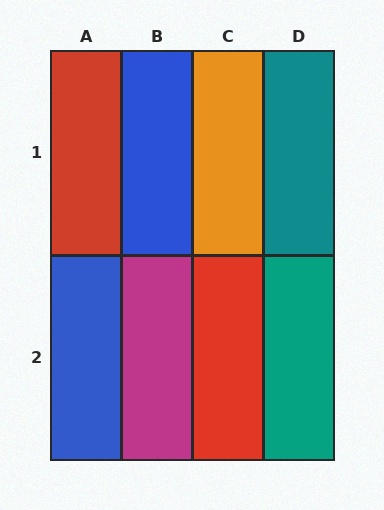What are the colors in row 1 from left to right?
Red, blue, orange, teal.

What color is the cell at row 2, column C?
Red.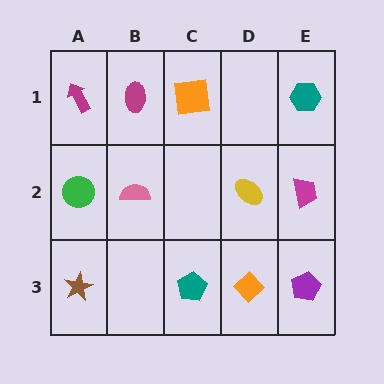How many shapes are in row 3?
4 shapes.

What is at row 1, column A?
A magenta arrow.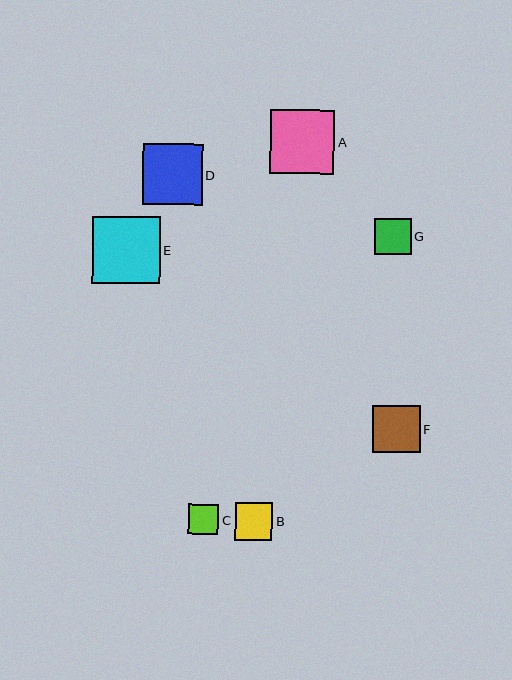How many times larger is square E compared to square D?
Square E is approximately 1.1 times the size of square D.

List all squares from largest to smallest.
From largest to smallest: E, A, D, F, B, G, C.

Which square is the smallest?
Square C is the smallest with a size of approximately 31 pixels.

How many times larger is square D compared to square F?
Square D is approximately 1.3 times the size of square F.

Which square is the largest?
Square E is the largest with a size of approximately 68 pixels.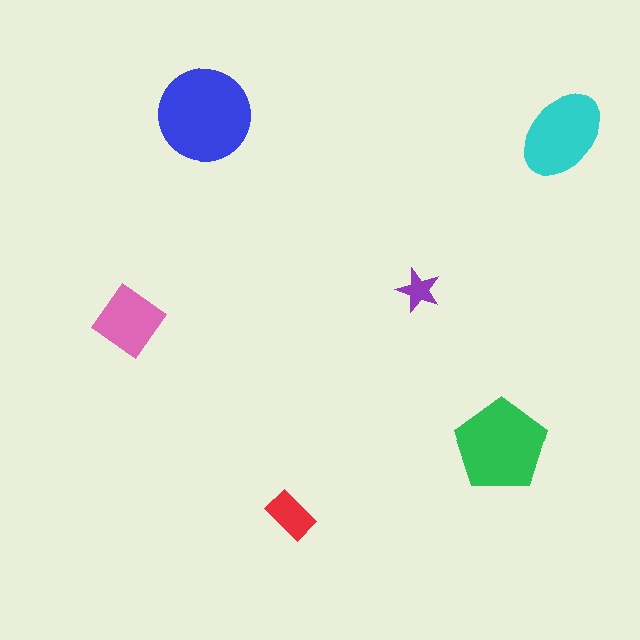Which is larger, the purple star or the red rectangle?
The red rectangle.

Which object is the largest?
The blue circle.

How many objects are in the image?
There are 6 objects in the image.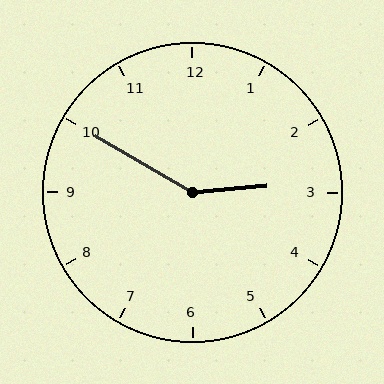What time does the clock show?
2:50.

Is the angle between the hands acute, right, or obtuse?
It is obtuse.